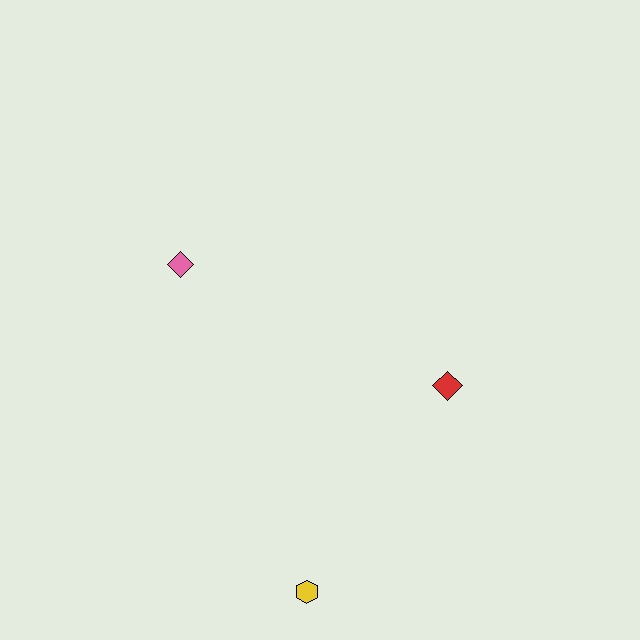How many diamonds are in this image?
There are 2 diamonds.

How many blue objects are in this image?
There are no blue objects.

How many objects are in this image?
There are 3 objects.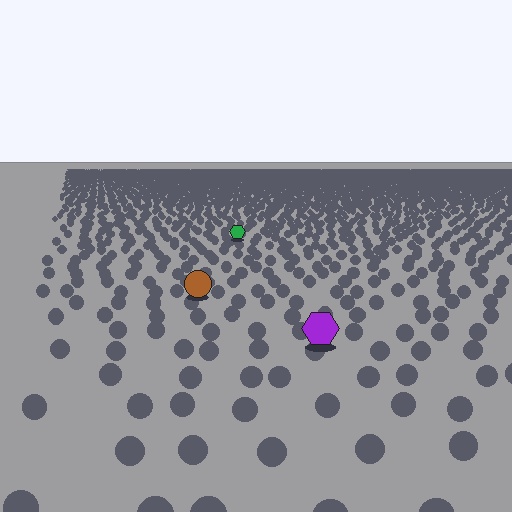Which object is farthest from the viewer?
The green hexagon is farthest from the viewer. It appears smaller and the ground texture around it is denser.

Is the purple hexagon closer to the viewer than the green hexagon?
Yes. The purple hexagon is closer — you can tell from the texture gradient: the ground texture is coarser near it.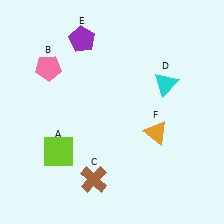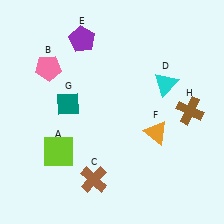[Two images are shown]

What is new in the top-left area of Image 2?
A teal diamond (G) was added in the top-left area of Image 2.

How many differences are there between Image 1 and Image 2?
There are 2 differences between the two images.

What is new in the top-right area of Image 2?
A brown cross (H) was added in the top-right area of Image 2.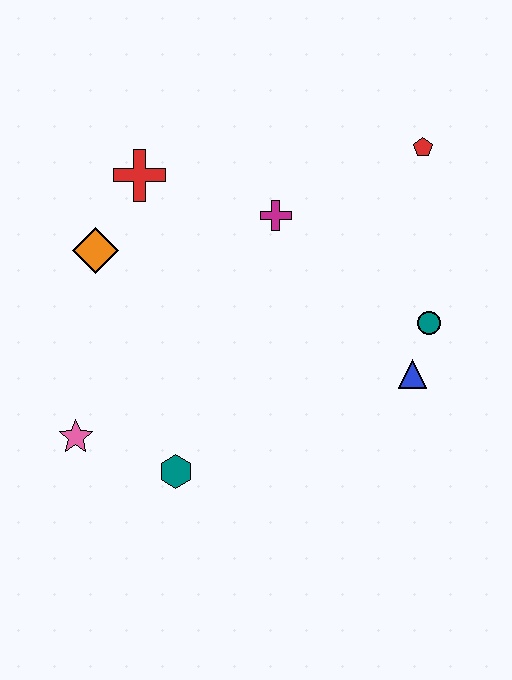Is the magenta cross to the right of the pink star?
Yes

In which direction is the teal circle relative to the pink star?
The teal circle is to the right of the pink star.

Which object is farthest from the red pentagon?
The pink star is farthest from the red pentagon.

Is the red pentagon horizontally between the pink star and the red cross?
No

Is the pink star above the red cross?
No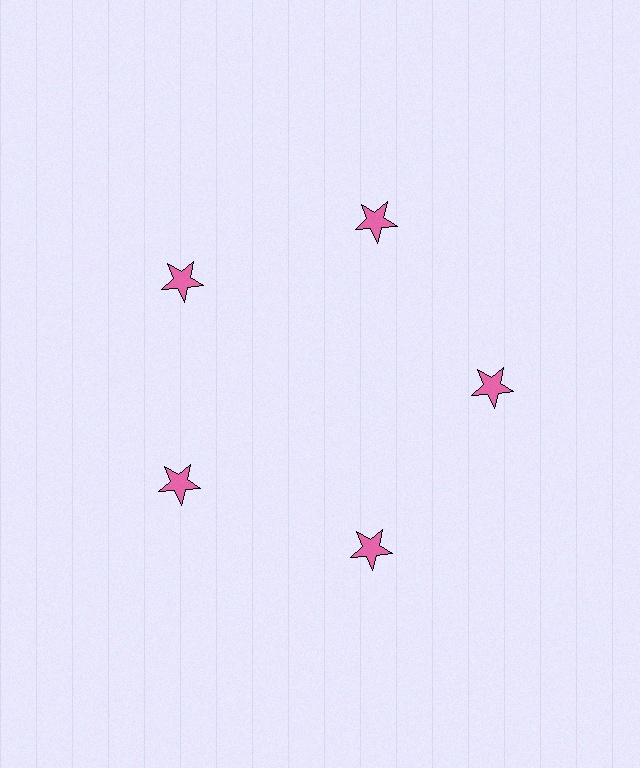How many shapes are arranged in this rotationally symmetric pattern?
There are 5 shapes, arranged in 5 groups of 1.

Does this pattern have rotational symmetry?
Yes, this pattern has 5-fold rotational symmetry. It looks the same after rotating 72 degrees around the center.